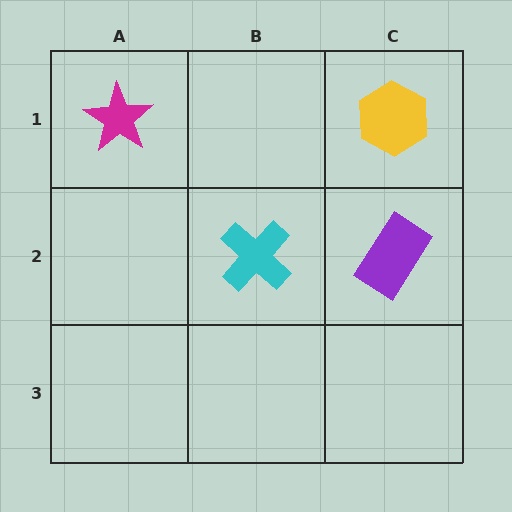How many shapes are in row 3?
0 shapes.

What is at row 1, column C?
A yellow hexagon.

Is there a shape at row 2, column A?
No, that cell is empty.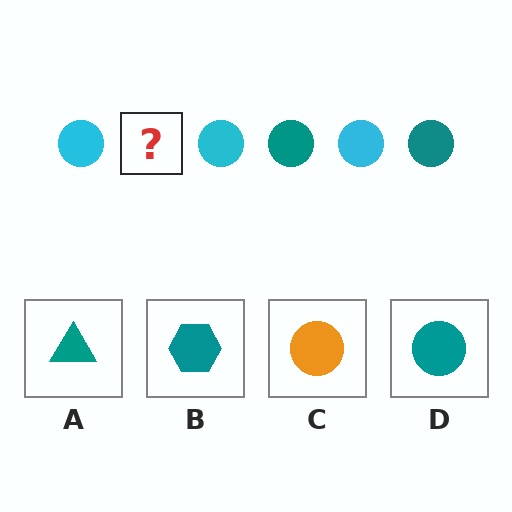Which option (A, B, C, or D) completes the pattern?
D.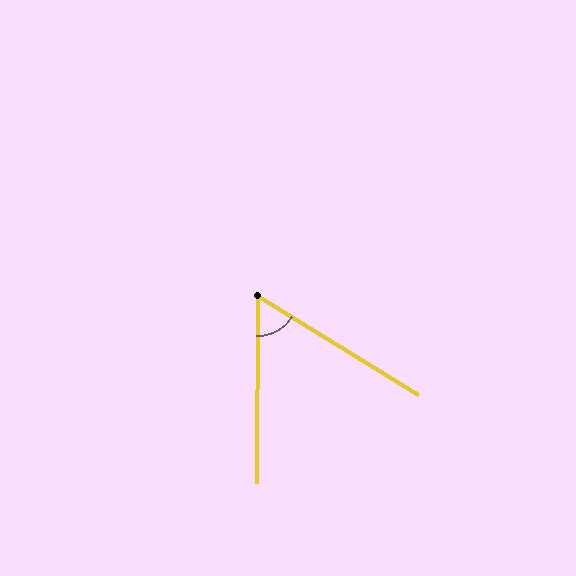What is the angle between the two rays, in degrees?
Approximately 59 degrees.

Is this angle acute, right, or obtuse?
It is acute.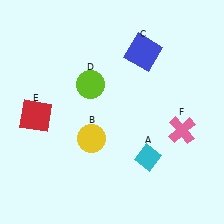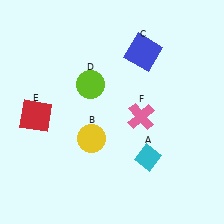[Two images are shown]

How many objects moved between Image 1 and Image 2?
1 object moved between the two images.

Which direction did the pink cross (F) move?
The pink cross (F) moved left.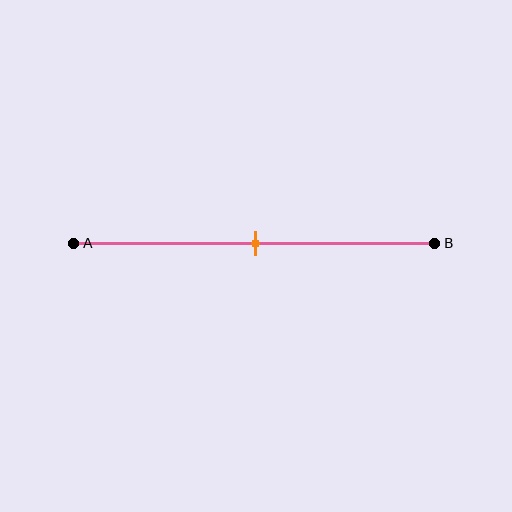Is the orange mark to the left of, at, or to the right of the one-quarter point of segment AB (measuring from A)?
The orange mark is to the right of the one-quarter point of segment AB.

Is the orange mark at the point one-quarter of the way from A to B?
No, the mark is at about 50% from A, not at the 25% one-quarter point.